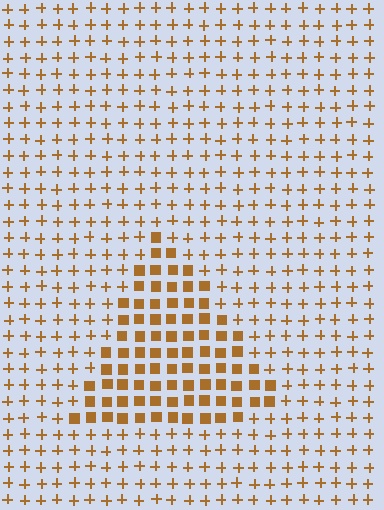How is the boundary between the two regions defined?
The boundary is defined by a change in element shape: squares inside vs. plus signs outside. All elements share the same color and spacing.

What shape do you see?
I see a triangle.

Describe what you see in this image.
The image is filled with small brown elements arranged in a uniform grid. A triangle-shaped region contains squares, while the surrounding area contains plus signs. The boundary is defined purely by the change in element shape.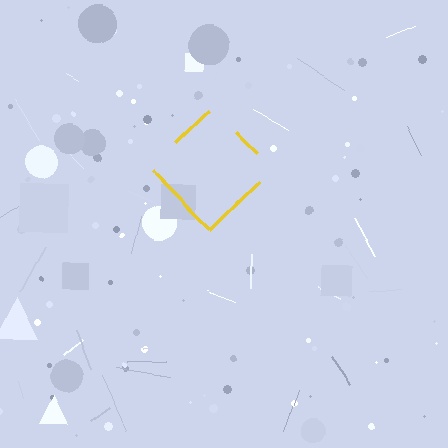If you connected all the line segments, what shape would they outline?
They would outline a diamond.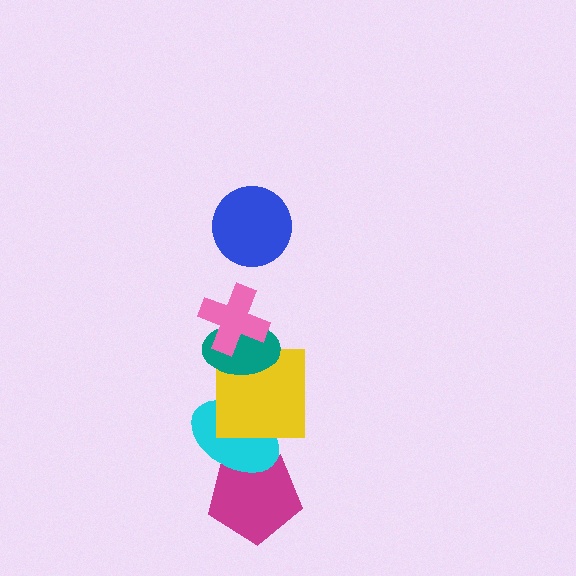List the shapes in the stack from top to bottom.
From top to bottom: the blue circle, the pink cross, the teal ellipse, the yellow square, the cyan ellipse, the magenta pentagon.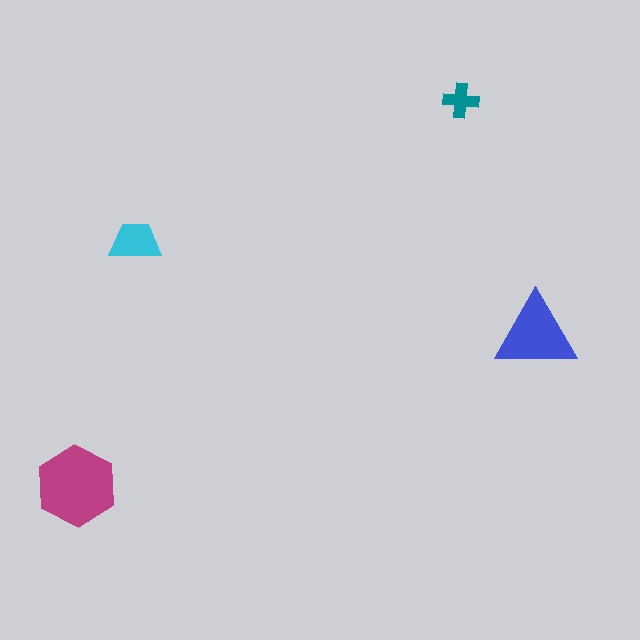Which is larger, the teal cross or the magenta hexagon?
The magenta hexagon.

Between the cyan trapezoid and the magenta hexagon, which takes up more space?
The magenta hexagon.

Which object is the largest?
The magenta hexagon.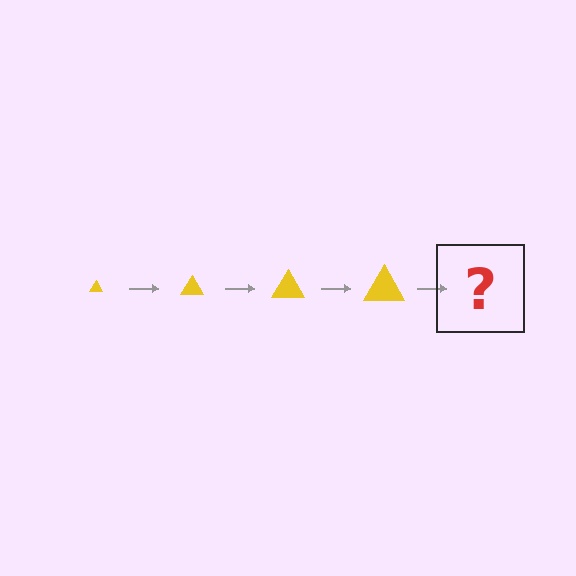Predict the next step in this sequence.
The next step is a yellow triangle, larger than the previous one.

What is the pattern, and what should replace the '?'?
The pattern is that the triangle gets progressively larger each step. The '?' should be a yellow triangle, larger than the previous one.